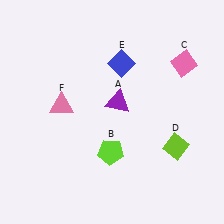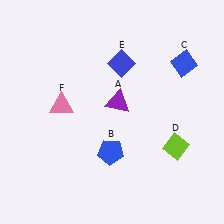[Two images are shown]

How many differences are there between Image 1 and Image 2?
There are 2 differences between the two images.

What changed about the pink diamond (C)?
In Image 1, C is pink. In Image 2, it changed to blue.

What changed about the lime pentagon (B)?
In Image 1, B is lime. In Image 2, it changed to blue.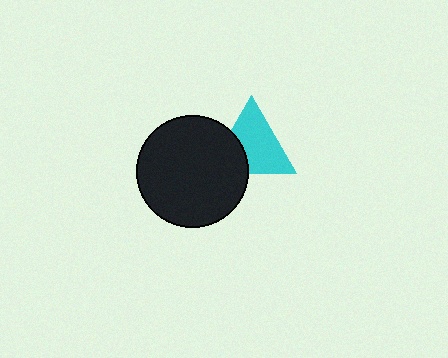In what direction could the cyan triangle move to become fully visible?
The cyan triangle could move right. That would shift it out from behind the black circle entirely.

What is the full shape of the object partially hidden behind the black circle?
The partially hidden object is a cyan triangle.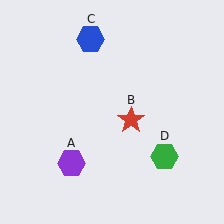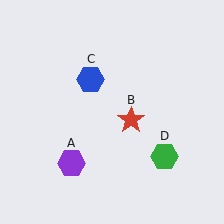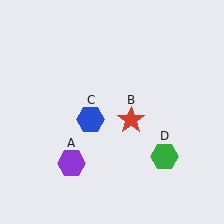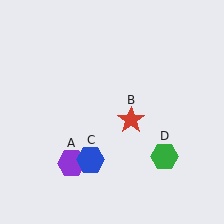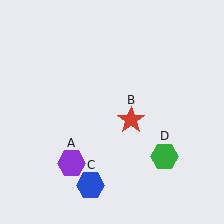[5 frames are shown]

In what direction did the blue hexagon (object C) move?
The blue hexagon (object C) moved down.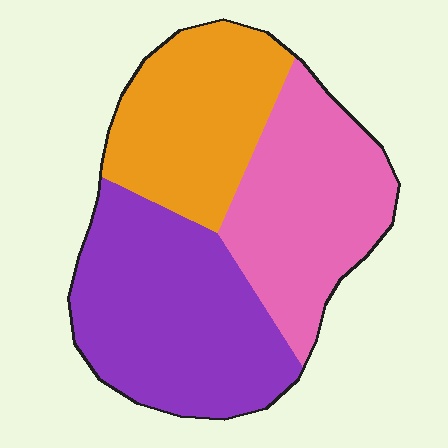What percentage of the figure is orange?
Orange covers around 30% of the figure.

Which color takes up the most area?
Purple, at roughly 40%.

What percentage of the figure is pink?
Pink takes up between a sixth and a third of the figure.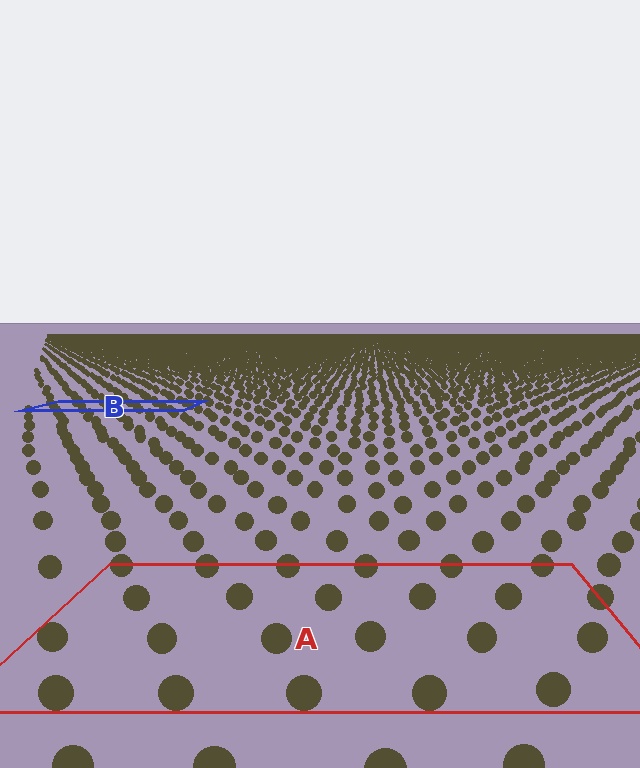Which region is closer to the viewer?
Region A is closer. The texture elements there are larger and more spread out.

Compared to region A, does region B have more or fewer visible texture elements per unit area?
Region B has more texture elements per unit area — they are packed more densely because it is farther away.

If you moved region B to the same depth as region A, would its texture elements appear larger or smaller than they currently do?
They would appear larger. At a closer depth, the same texture elements are projected at a bigger on-screen size.